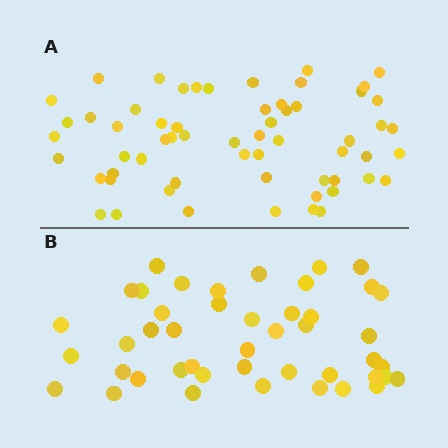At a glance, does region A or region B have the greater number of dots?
Region A (the top region) has more dots.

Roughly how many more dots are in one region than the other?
Region A has approximately 15 more dots than region B.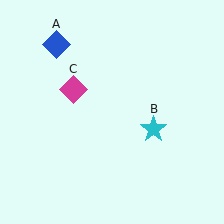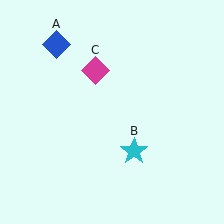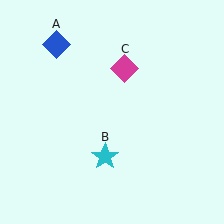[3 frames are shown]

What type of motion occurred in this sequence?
The cyan star (object B), magenta diamond (object C) rotated clockwise around the center of the scene.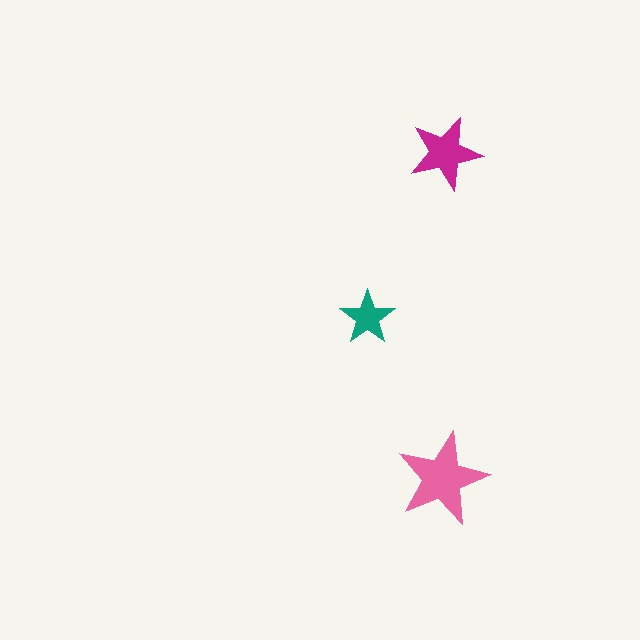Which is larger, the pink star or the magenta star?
The pink one.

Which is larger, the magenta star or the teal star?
The magenta one.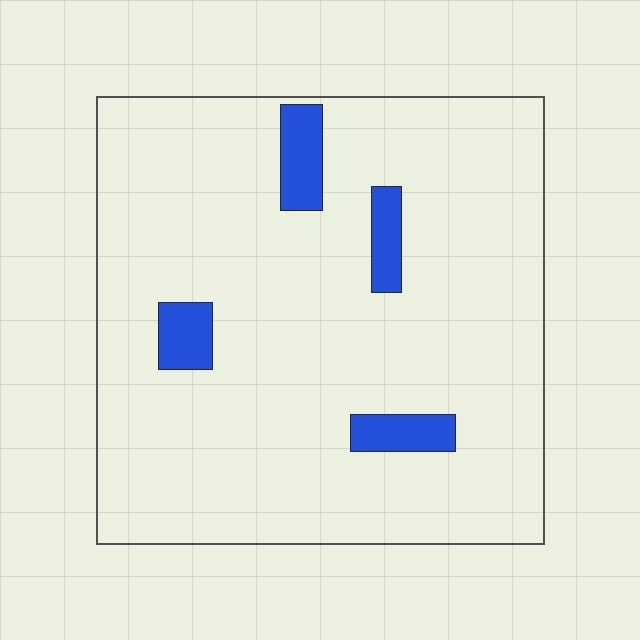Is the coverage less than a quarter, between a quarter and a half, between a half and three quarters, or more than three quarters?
Less than a quarter.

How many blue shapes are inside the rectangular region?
4.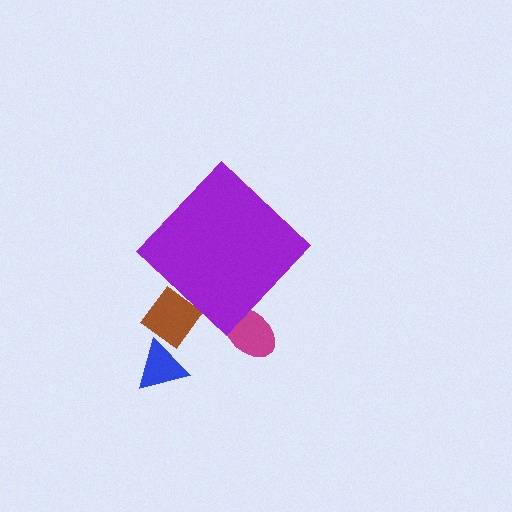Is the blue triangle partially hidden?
No, the blue triangle is fully visible.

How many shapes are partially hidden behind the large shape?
2 shapes are partially hidden.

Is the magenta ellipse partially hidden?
Yes, the magenta ellipse is partially hidden behind the purple diamond.